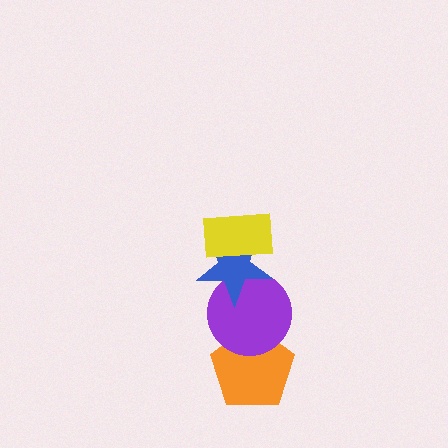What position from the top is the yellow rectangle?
The yellow rectangle is 1st from the top.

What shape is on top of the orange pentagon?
The purple circle is on top of the orange pentagon.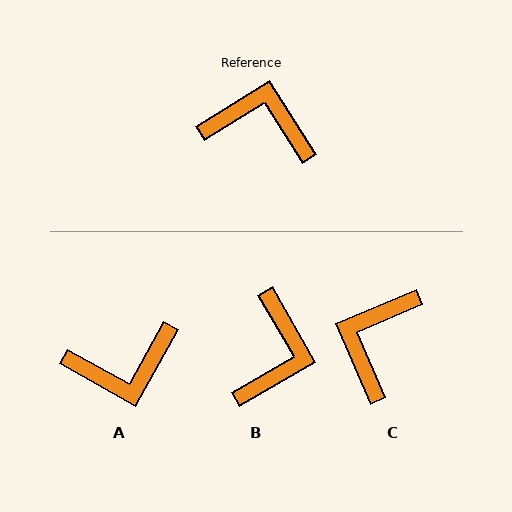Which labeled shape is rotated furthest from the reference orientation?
A, about 151 degrees away.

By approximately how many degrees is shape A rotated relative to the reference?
Approximately 151 degrees clockwise.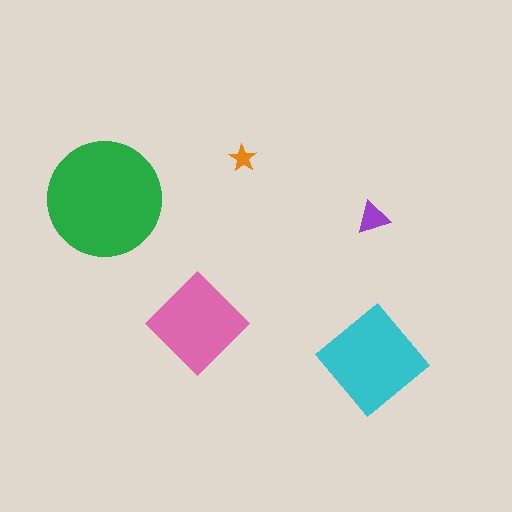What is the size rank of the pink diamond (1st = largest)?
3rd.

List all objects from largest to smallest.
The green circle, the cyan diamond, the pink diamond, the purple triangle, the orange star.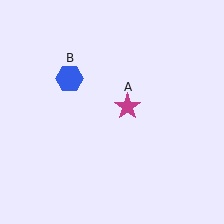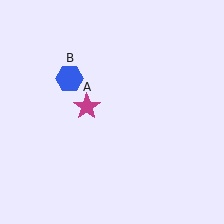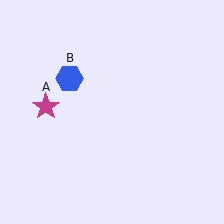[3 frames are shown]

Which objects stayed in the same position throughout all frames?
Blue hexagon (object B) remained stationary.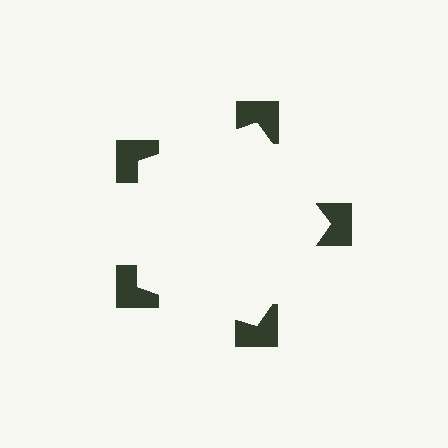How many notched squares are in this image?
There are 5 — one at each vertex of the illusory pentagon.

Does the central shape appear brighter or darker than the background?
It typically appears slightly brighter than the background, even though no actual brightness change is drawn.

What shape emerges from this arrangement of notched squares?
An illusory pentagon — its edges are inferred from the aligned wedge cuts in the notched squares, not physically drawn.